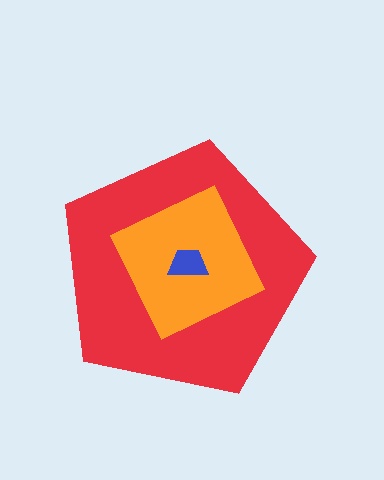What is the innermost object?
The blue trapezoid.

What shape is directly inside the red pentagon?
The orange diamond.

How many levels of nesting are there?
3.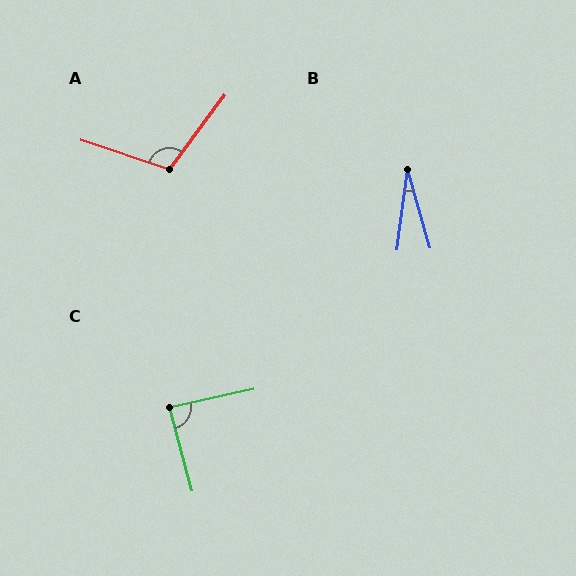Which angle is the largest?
A, at approximately 108 degrees.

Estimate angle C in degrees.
Approximately 87 degrees.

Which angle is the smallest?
B, at approximately 23 degrees.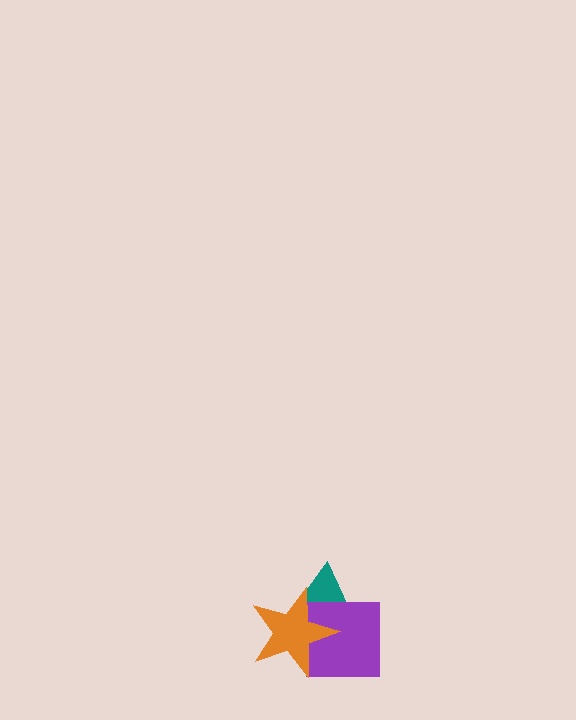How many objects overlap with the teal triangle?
2 objects overlap with the teal triangle.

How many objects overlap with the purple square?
2 objects overlap with the purple square.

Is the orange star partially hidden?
No, no other shape covers it.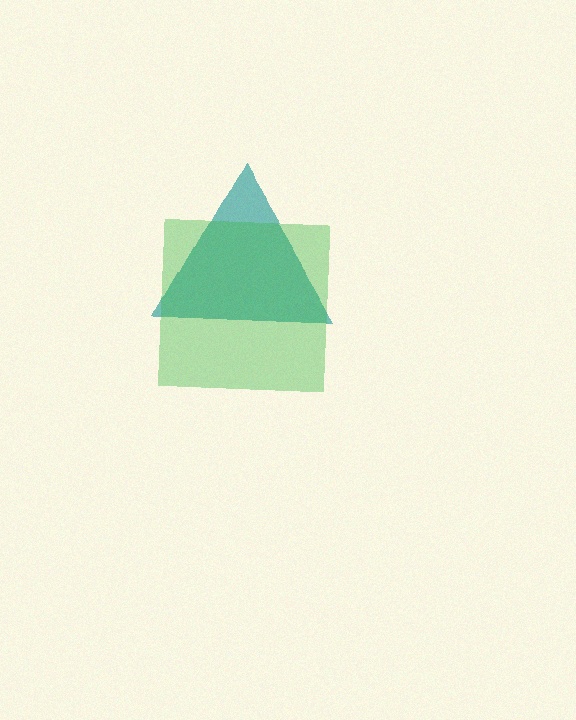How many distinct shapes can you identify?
There are 2 distinct shapes: a teal triangle, a green square.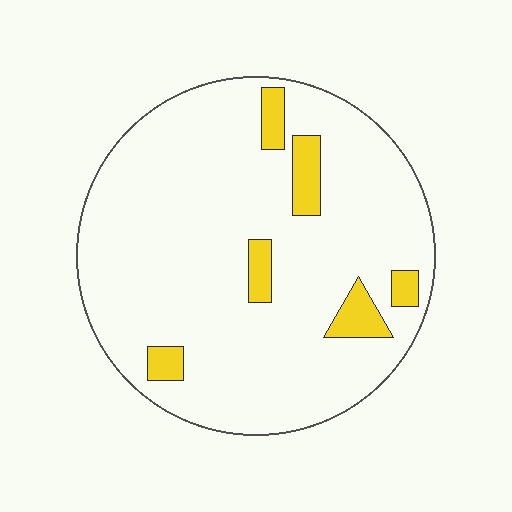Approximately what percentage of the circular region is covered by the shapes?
Approximately 10%.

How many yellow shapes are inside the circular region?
6.